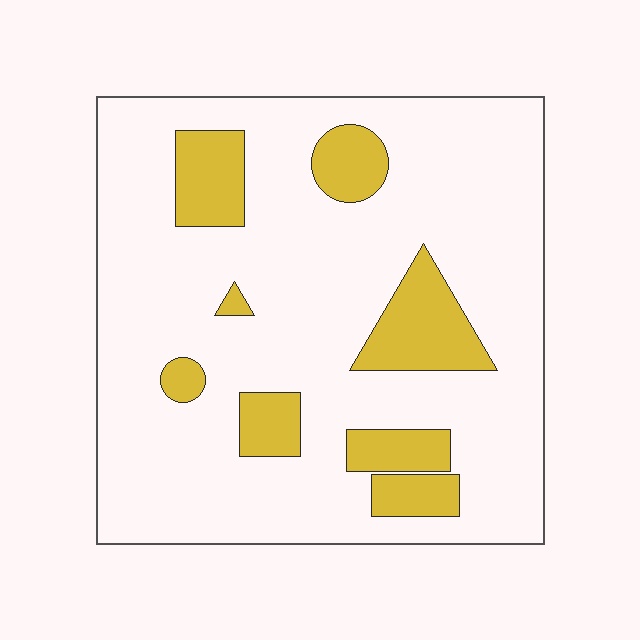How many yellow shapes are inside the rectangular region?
8.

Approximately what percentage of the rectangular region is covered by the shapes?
Approximately 20%.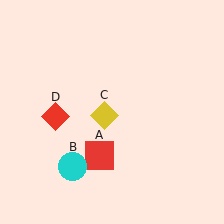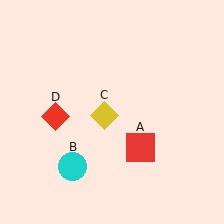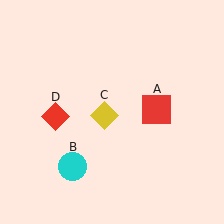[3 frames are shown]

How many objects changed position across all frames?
1 object changed position: red square (object A).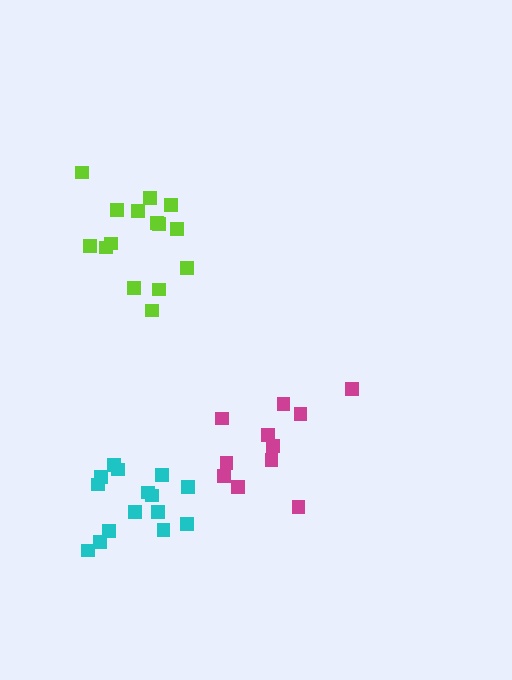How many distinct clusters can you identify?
There are 3 distinct clusters.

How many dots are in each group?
Group 1: 11 dots, Group 2: 15 dots, Group 3: 15 dots (41 total).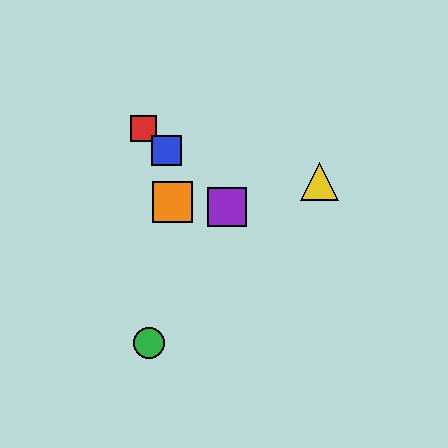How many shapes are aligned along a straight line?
3 shapes (the red square, the blue square, the purple square) are aligned along a straight line.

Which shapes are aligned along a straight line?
The red square, the blue square, the purple square are aligned along a straight line.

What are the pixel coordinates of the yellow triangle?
The yellow triangle is at (320, 182).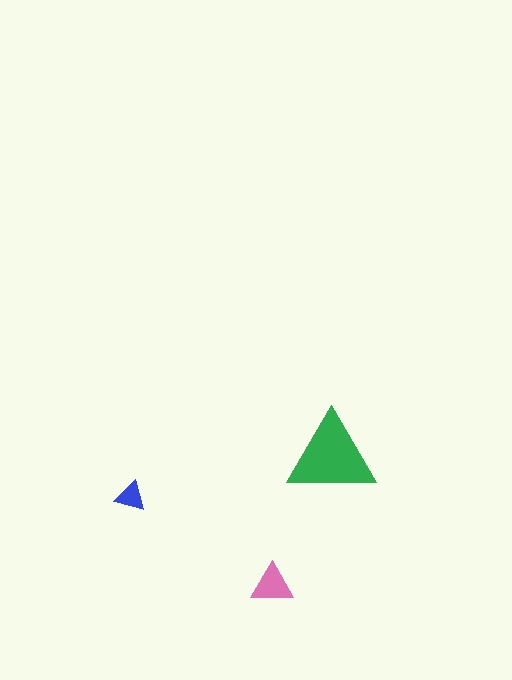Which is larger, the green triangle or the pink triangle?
The green one.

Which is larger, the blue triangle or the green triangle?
The green one.